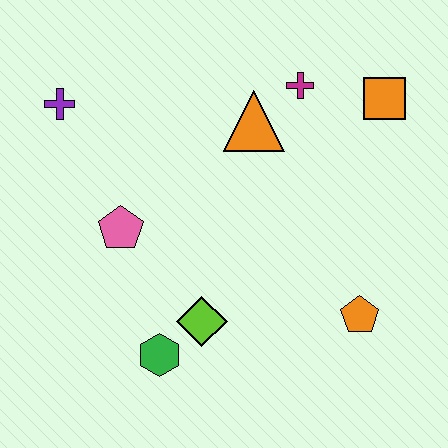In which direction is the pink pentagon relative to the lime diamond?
The pink pentagon is above the lime diamond.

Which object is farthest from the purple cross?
The orange pentagon is farthest from the purple cross.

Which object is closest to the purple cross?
The pink pentagon is closest to the purple cross.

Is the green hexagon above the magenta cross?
No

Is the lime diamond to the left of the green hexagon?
No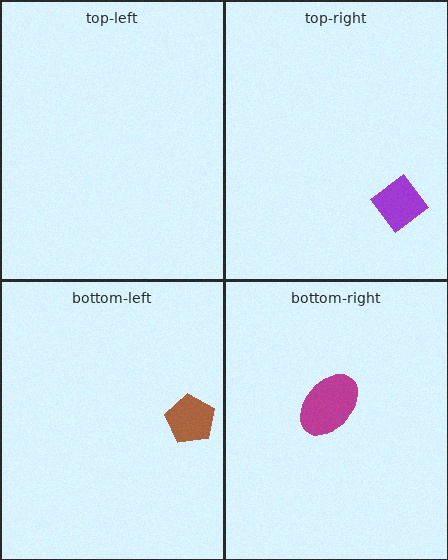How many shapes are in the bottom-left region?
1.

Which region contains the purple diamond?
The top-right region.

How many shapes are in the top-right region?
1.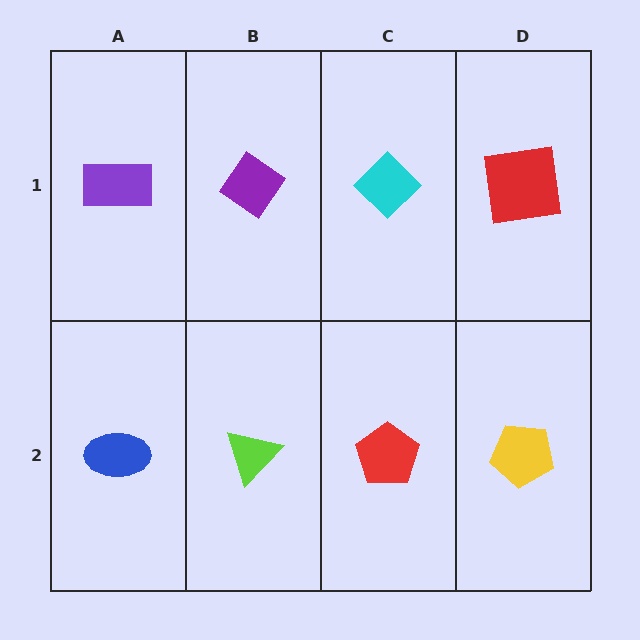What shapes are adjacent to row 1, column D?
A yellow pentagon (row 2, column D), a cyan diamond (row 1, column C).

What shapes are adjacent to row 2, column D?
A red square (row 1, column D), a red pentagon (row 2, column C).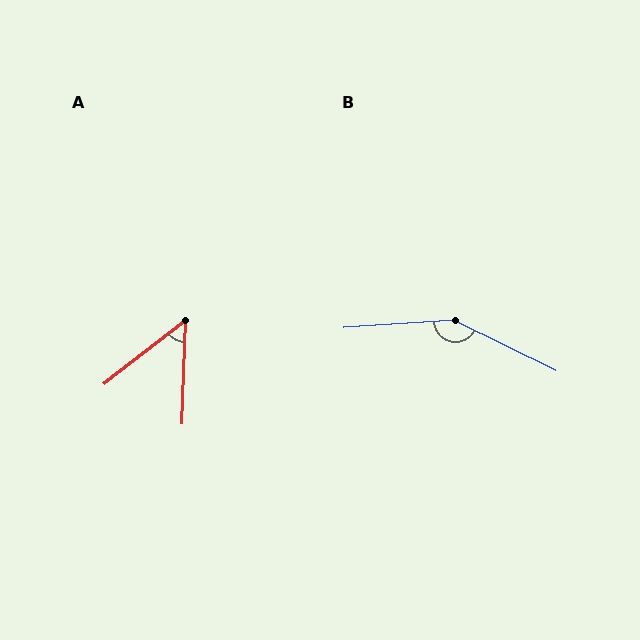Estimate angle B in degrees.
Approximately 150 degrees.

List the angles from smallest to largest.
A (51°), B (150°).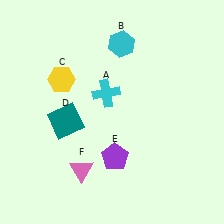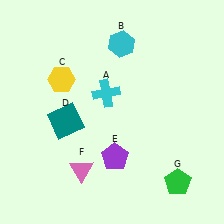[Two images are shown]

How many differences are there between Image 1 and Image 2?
There is 1 difference between the two images.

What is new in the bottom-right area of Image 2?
A green pentagon (G) was added in the bottom-right area of Image 2.